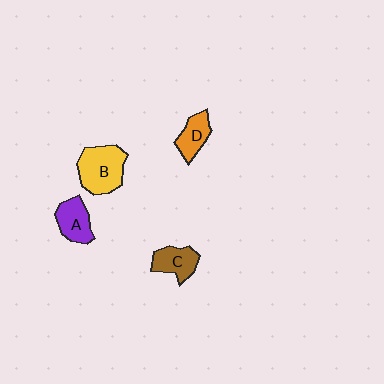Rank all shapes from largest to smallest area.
From largest to smallest: B (yellow), A (purple), C (brown), D (orange).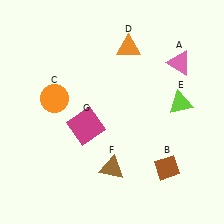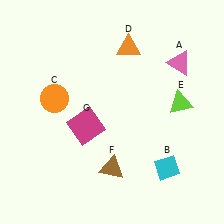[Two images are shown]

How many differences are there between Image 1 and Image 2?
There is 1 difference between the two images.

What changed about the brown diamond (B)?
In Image 1, B is brown. In Image 2, it changed to cyan.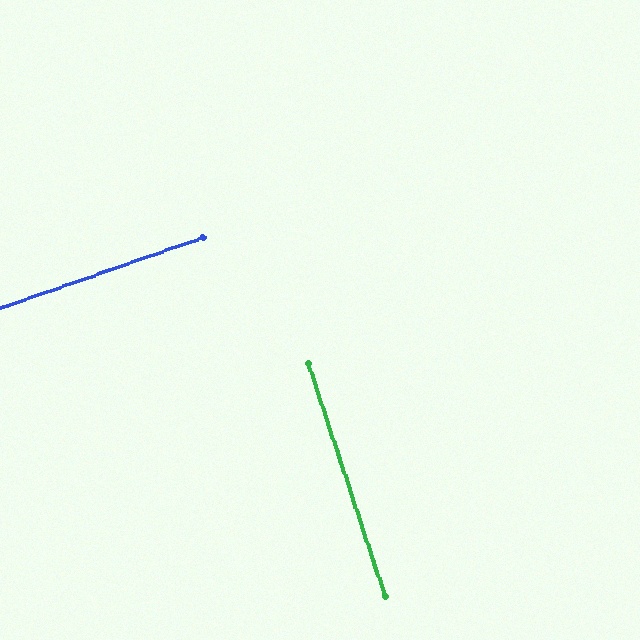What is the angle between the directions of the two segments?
Approximately 89 degrees.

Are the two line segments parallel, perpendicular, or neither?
Perpendicular — they meet at approximately 89°.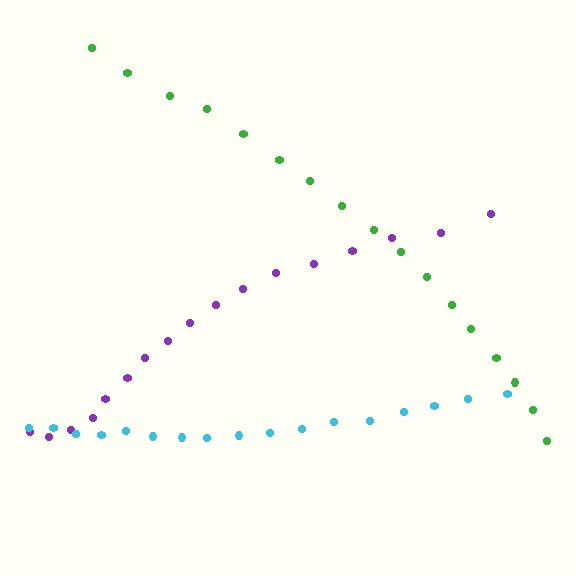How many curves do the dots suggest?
There are 3 distinct paths.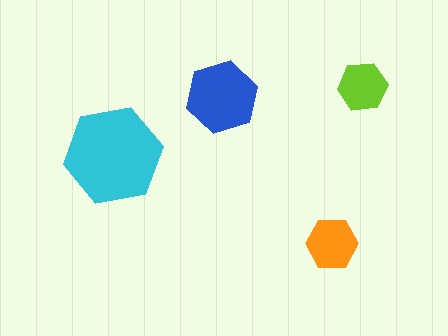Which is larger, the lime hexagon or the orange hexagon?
The orange one.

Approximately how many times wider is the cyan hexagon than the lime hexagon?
About 2 times wider.